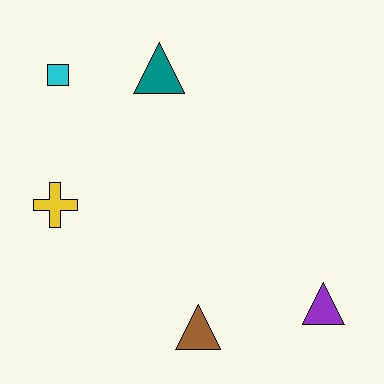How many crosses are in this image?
There is 1 cross.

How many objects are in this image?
There are 5 objects.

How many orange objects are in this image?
There are no orange objects.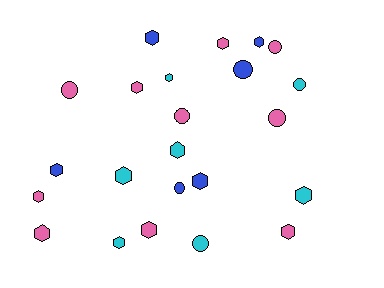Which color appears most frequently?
Pink, with 10 objects.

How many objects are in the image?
There are 23 objects.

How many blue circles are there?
There are 2 blue circles.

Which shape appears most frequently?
Hexagon, with 15 objects.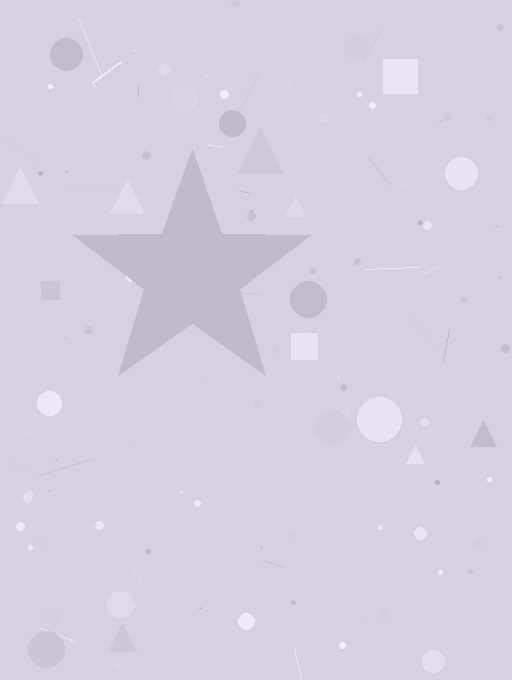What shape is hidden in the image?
A star is hidden in the image.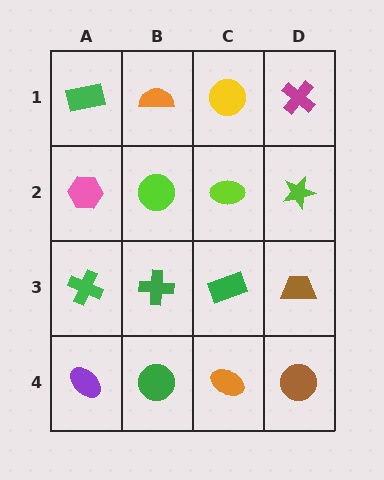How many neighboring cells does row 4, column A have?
2.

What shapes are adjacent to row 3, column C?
A lime ellipse (row 2, column C), an orange ellipse (row 4, column C), a green cross (row 3, column B), a brown trapezoid (row 3, column D).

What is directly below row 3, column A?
A purple ellipse.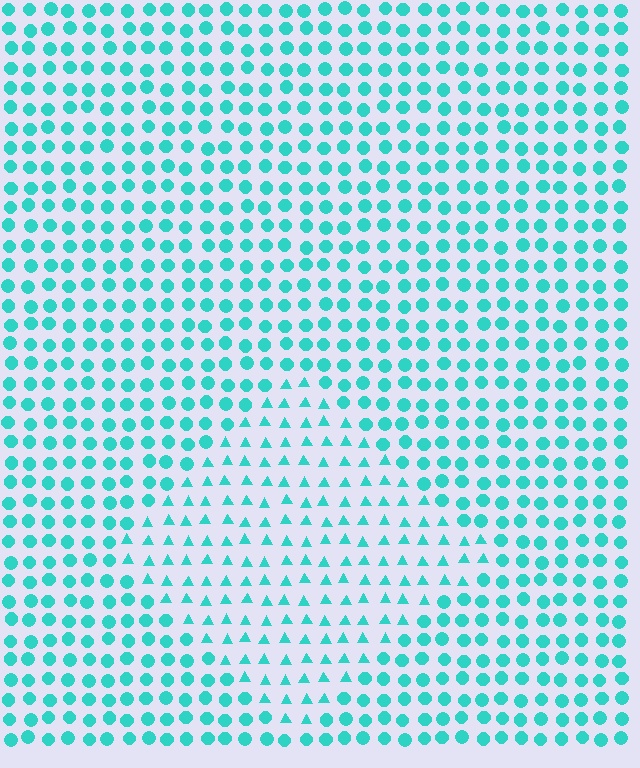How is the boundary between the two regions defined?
The boundary is defined by a change in element shape: triangles inside vs. circles outside. All elements share the same color and spacing.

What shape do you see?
I see a diamond.